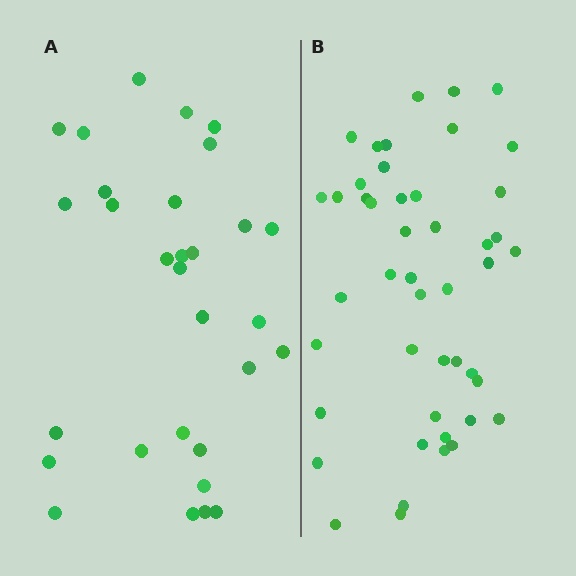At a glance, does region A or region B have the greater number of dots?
Region B (the right region) has more dots.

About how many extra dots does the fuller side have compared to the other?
Region B has approximately 15 more dots than region A.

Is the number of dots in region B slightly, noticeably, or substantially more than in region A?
Region B has substantially more. The ratio is roughly 1.5 to 1.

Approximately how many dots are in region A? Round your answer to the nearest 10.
About 30 dots.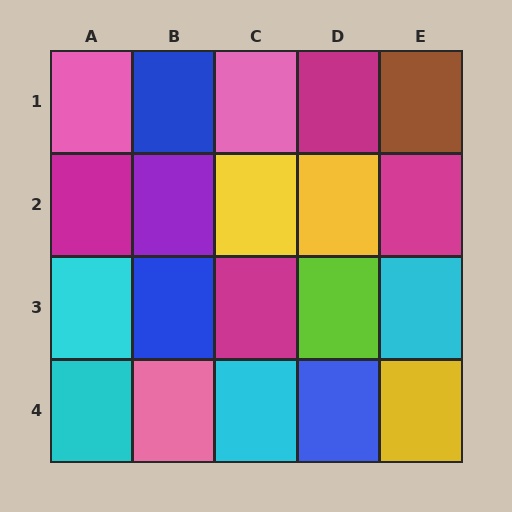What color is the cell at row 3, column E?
Cyan.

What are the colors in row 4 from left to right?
Cyan, pink, cyan, blue, yellow.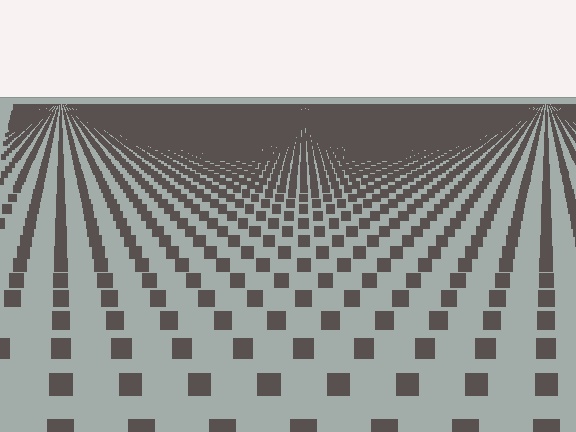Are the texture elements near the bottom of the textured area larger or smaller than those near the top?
Larger. Near the bottom, elements are closer to the viewer and appear at a bigger on-screen size.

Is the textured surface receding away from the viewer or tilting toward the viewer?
The surface is receding away from the viewer. Texture elements get smaller and denser toward the top.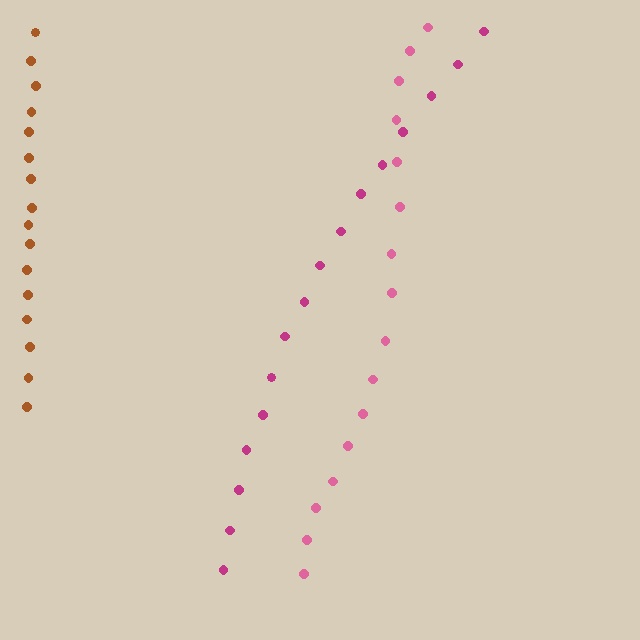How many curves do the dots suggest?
There are 3 distinct paths.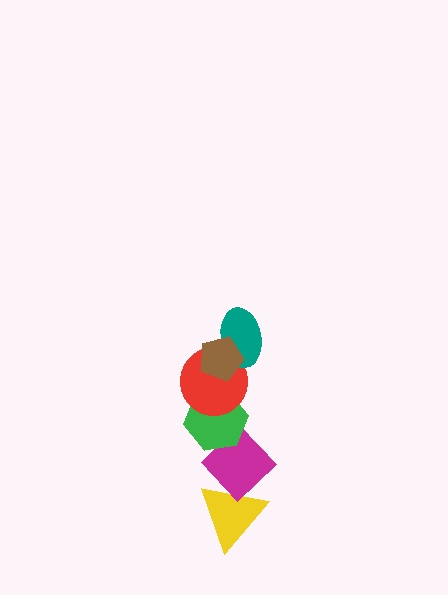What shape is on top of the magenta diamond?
The green hexagon is on top of the magenta diamond.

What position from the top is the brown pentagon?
The brown pentagon is 1st from the top.